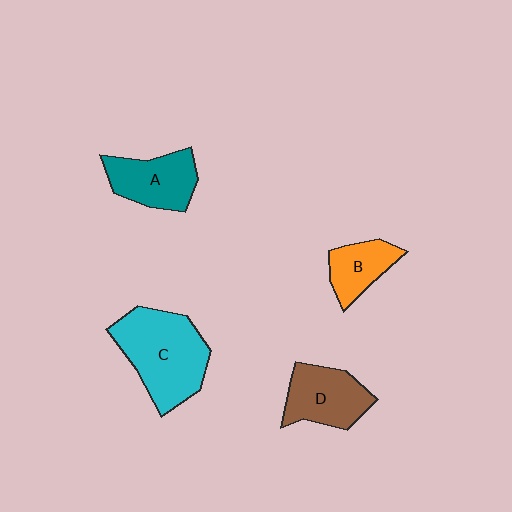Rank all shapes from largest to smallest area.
From largest to smallest: C (cyan), D (brown), A (teal), B (orange).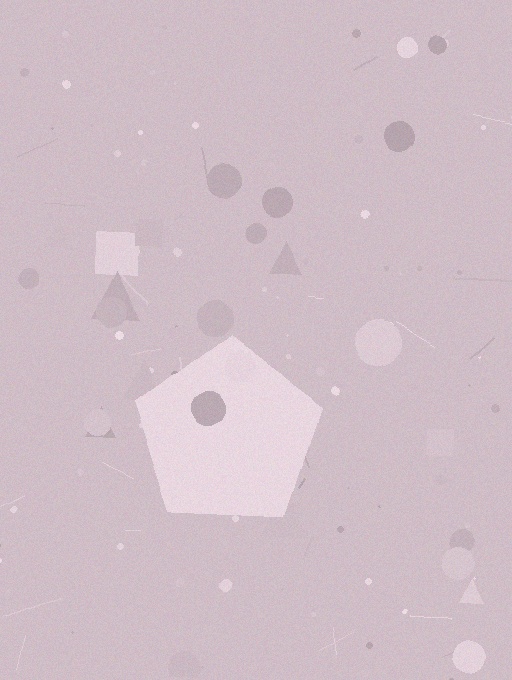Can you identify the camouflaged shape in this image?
The camouflaged shape is a pentagon.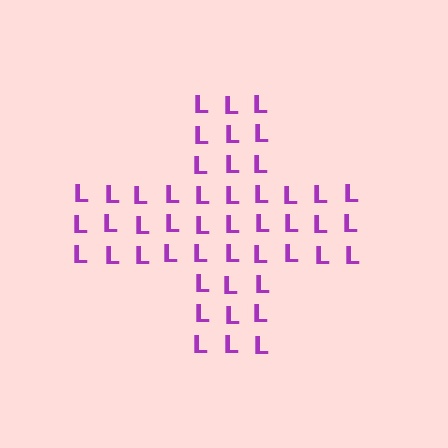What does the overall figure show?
The overall figure shows a cross.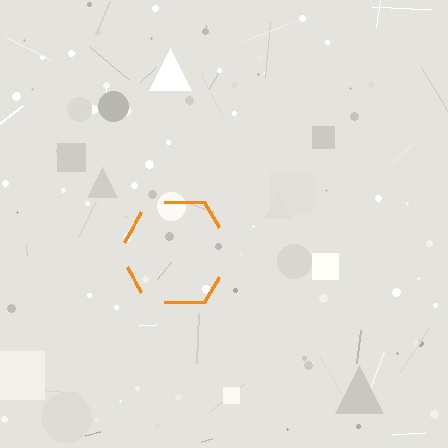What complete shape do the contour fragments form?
The contour fragments form a hexagon.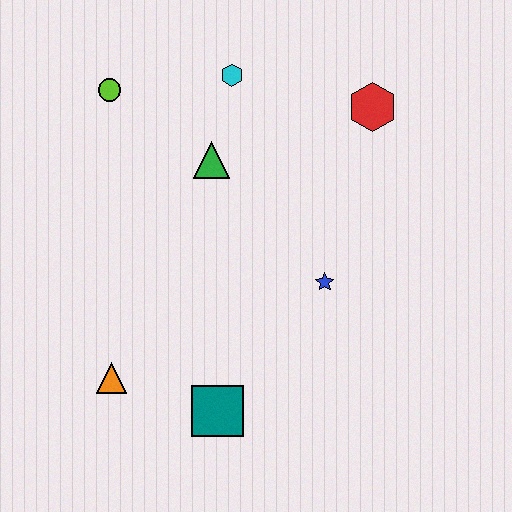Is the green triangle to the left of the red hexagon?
Yes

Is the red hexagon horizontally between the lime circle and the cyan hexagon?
No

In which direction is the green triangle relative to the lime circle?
The green triangle is to the right of the lime circle.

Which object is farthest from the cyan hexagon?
The teal square is farthest from the cyan hexagon.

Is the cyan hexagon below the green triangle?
No